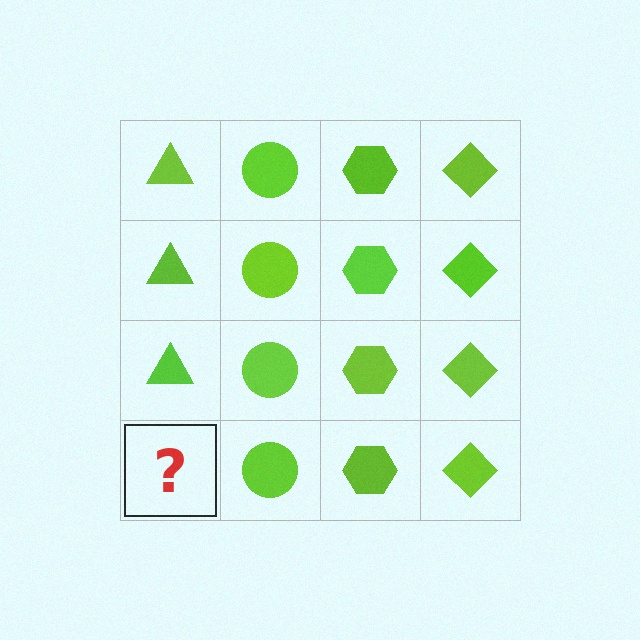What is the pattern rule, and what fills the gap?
The rule is that each column has a consistent shape. The gap should be filled with a lime triangle.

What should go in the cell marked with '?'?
The missing cell should contain a lime triangle.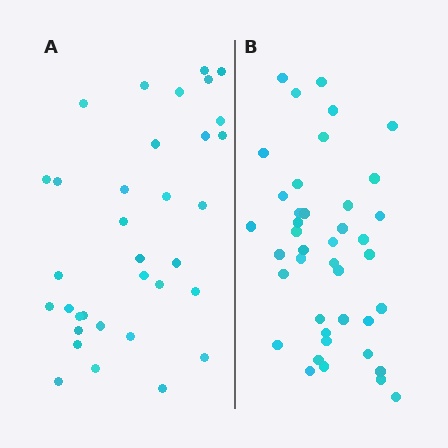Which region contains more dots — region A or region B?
Region B (the right region) has more dots.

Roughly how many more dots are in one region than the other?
Region B has roughly 8 or so more dots than region A.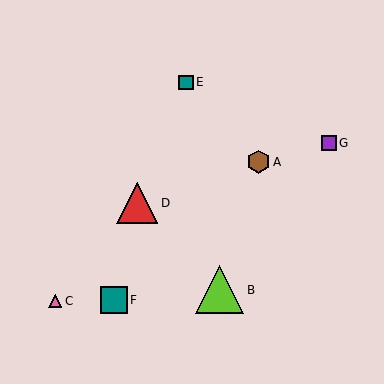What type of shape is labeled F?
Shape F is a teal square.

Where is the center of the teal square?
The center of the teal square is at (186, 82).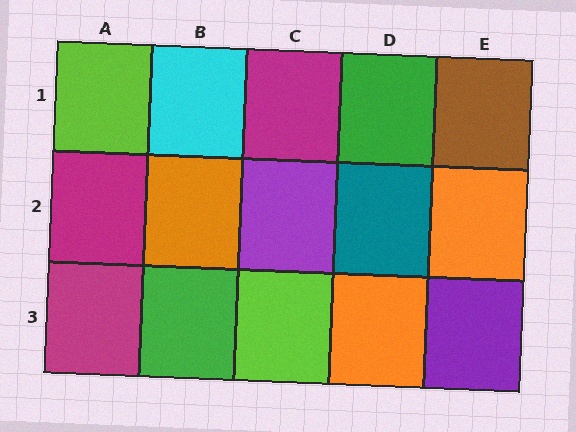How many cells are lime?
2 cells are lime.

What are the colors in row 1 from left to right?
Lime, cyan, magenta, green, brown.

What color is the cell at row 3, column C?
Lime.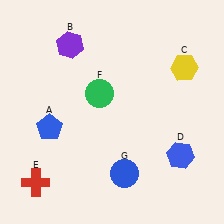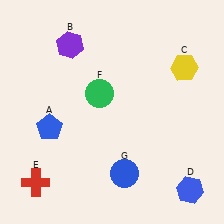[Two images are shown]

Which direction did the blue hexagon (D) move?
The blue hexagon (D) moved down.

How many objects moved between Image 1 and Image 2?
1 object moved between the two images.